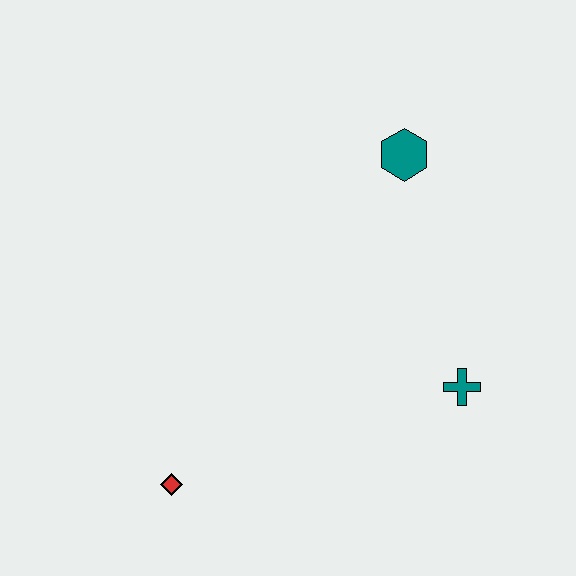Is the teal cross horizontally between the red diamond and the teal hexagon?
No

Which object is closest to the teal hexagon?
The teal cross is closest to the teal hexagon.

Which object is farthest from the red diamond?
The teal hexagon is farthest from the red diamond.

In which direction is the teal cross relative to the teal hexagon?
The teal cross is below the teal hexagon.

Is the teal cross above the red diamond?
Yes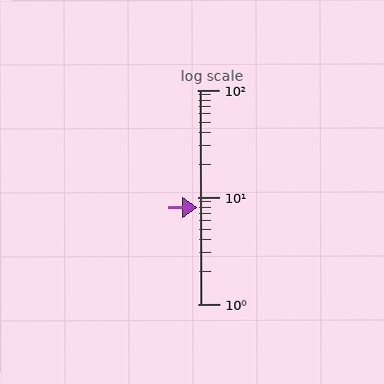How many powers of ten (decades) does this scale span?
The scale spans 2 decades, from 1 to 100.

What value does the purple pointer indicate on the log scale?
The pointer indicates approximately 7.9.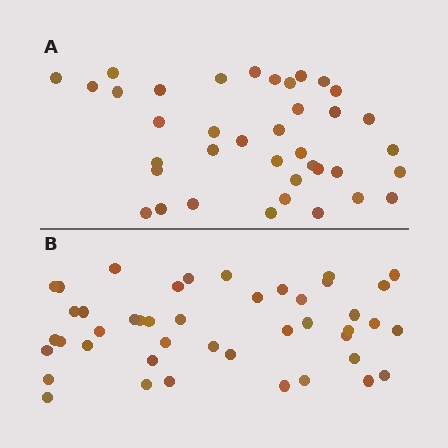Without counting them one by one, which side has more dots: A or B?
Region B (the bottom region) has more dots.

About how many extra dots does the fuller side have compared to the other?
Region B has about 6 more dots than region A.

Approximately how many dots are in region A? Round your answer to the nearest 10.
About 40 dots. (The exact count is 38, which rounds to 40.)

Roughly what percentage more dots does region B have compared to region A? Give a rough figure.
About 15% more.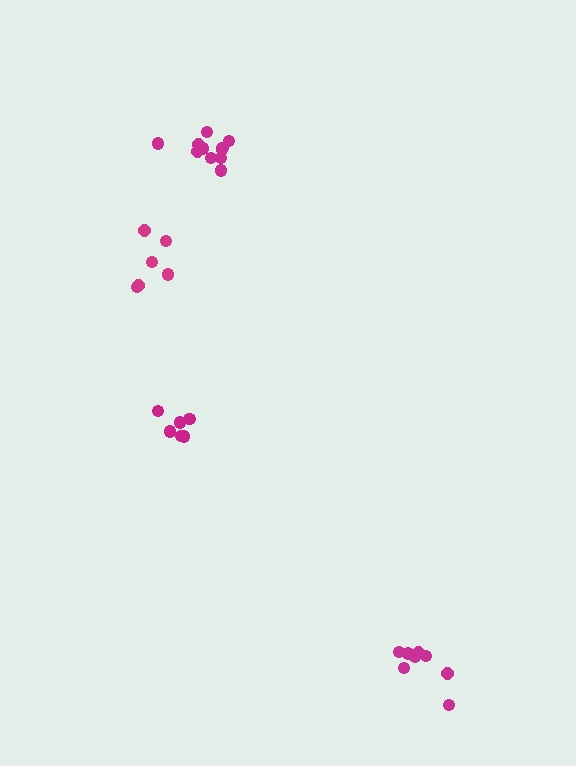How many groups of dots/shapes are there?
There are 4 groups.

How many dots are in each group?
Group 1: 8 dots, Group 2: 6 dots, Group 3: 6 dots, Group 4: 11 dots (31 total).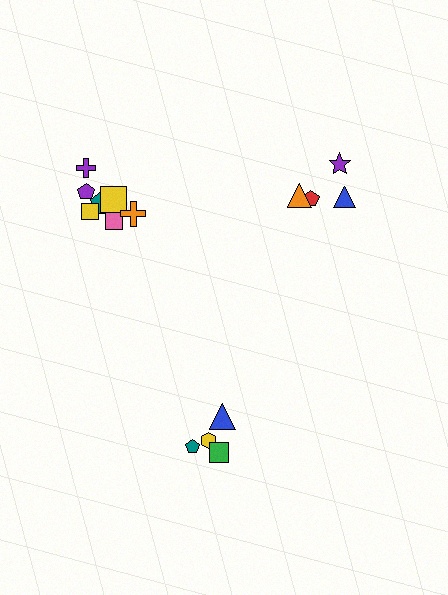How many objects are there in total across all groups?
There are 15 objects.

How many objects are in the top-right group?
There are 4 objects.